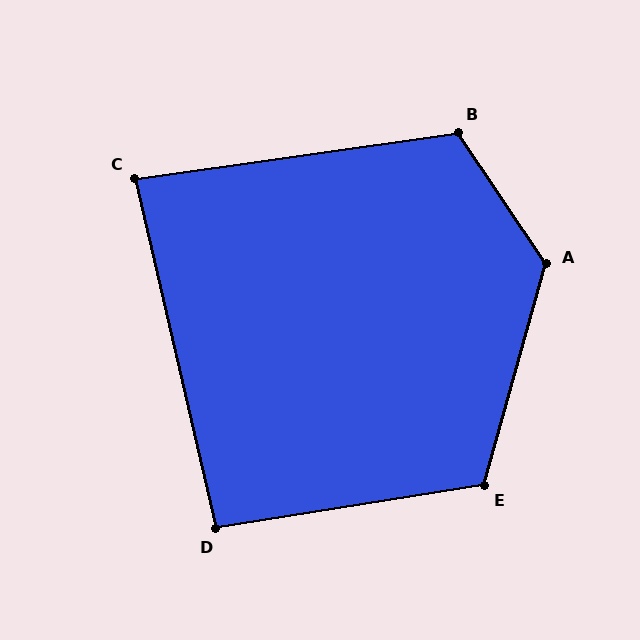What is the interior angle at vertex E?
Approximately 115 degrees (obtuse).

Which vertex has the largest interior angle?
A, at approximately 131 degrees.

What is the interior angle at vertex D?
Approximately 94 degrees (approximately right).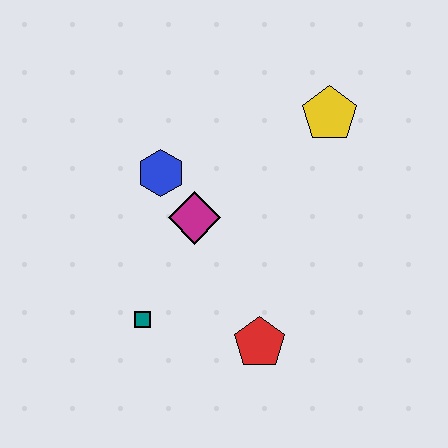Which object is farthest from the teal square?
The yellow pentagon is farthest from the teal square.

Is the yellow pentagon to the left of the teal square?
No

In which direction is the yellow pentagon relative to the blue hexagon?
The yellow pentagon is to the right of the blue hexagon.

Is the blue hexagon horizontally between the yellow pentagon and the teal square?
Yes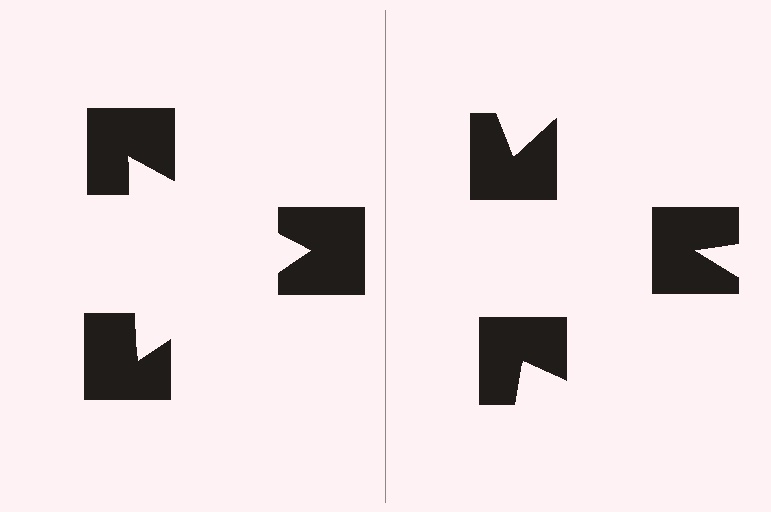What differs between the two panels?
The notched squares are positioned identically on both sides; only the wedge orientations differ. On the left they align to a triangle; on the right they are misaligned.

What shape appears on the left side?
An illusory triangle.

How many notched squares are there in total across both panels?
6 — 3 on each side.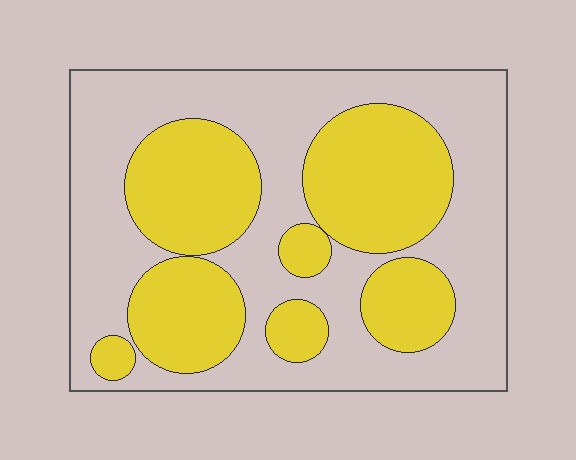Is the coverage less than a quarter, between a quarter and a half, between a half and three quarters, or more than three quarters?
Between a quarter and a half.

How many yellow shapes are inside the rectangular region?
7.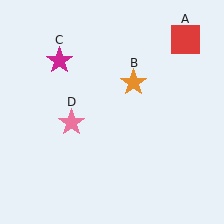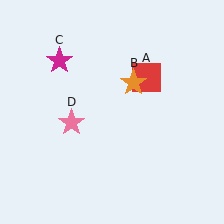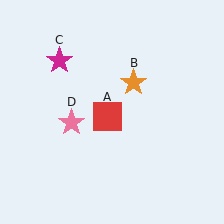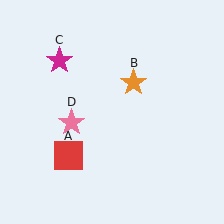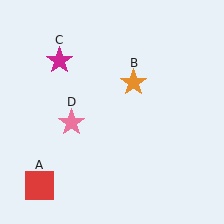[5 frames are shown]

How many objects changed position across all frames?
1 object changed position: red square (object A).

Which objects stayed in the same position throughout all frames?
Orange star (object B) and magenta star (object C) and pink star (object D) remained stationary.